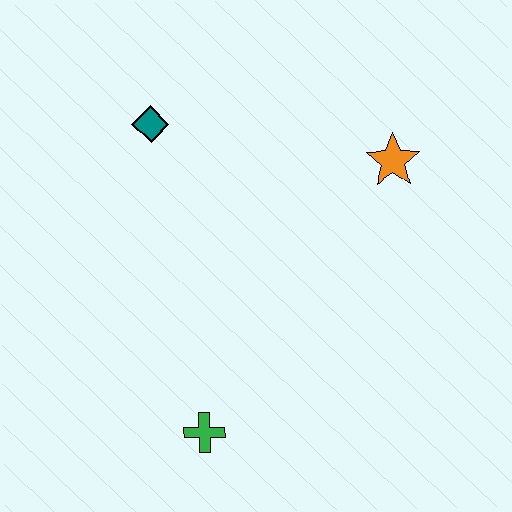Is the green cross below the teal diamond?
Yes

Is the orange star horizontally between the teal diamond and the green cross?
No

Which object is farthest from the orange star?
The green cross is farthest from the orange star.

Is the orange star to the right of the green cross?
Yes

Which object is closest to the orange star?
The teal diamond is closest to the orange star.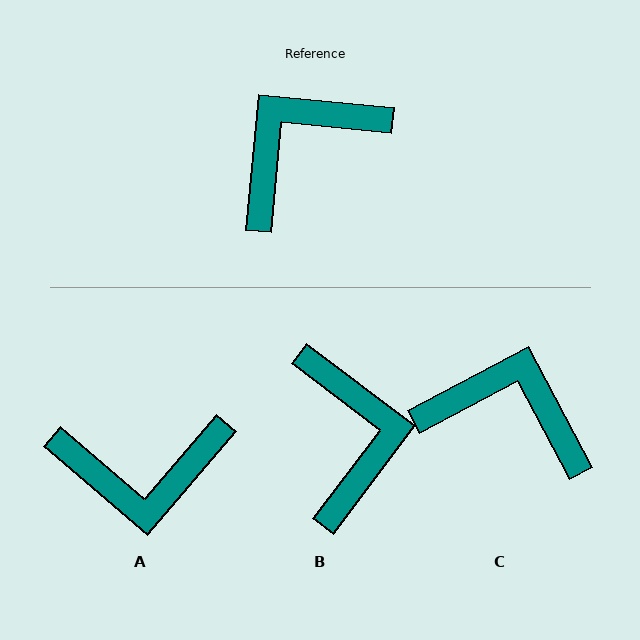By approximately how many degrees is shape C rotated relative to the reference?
Approximately 57 degrees clockwise.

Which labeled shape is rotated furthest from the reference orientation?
A, about 145 degrees away.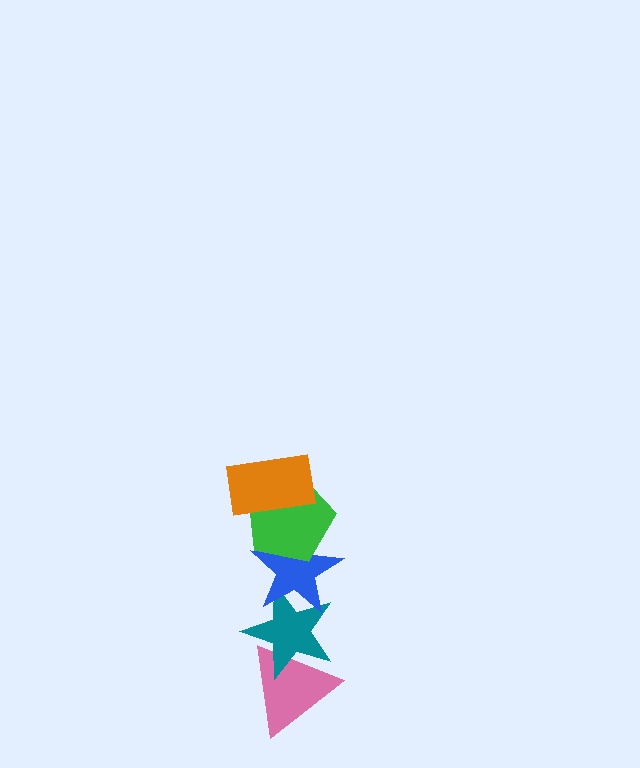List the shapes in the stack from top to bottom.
From top to bottom: the orange rectangle, the green pentagon, the blue star, the teal star, the pink triangle.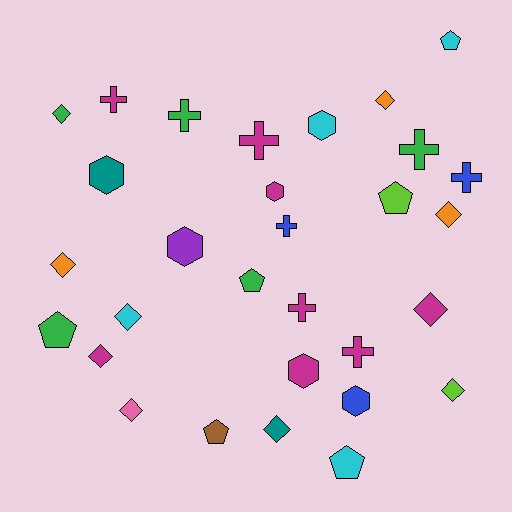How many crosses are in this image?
There are 8 crosses.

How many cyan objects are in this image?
There are 4 cyan objects.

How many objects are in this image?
There are 30 objects.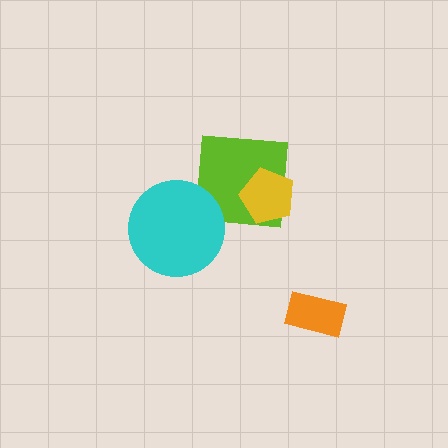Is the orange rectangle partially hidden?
No, no other shape covers it.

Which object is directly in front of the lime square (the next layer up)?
The yellow pentagon is directly in front of the lime square.